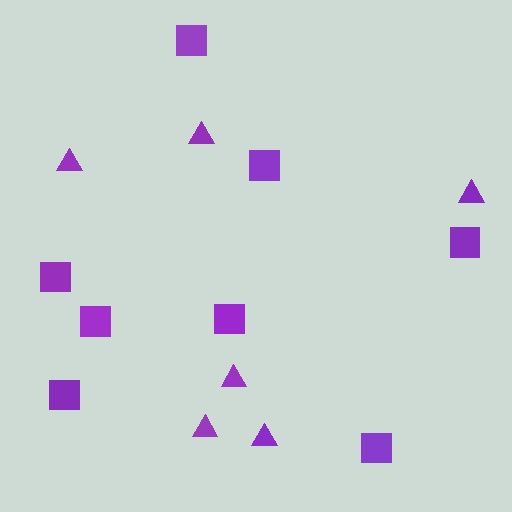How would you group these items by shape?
There are 2 groups: one group of triangles (6) and one group of squares (8).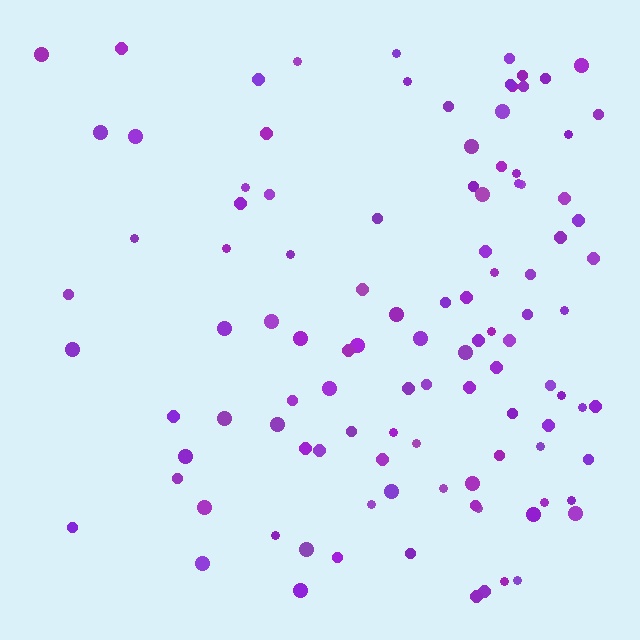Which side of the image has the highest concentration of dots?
The right.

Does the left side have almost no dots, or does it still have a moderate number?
Still a moderate number, just noticeably fewer than the right.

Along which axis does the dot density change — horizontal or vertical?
Horizontal.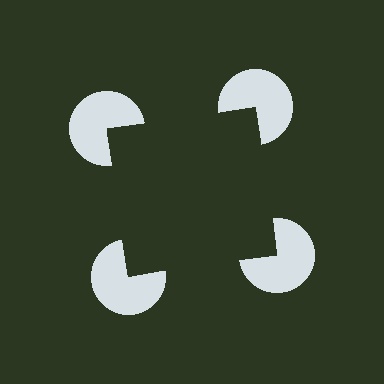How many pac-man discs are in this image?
There are 4 — one at each vertex of the illusory square.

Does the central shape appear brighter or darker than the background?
It typically appears slightly darker than the background, even though no actual brightness change is drawn.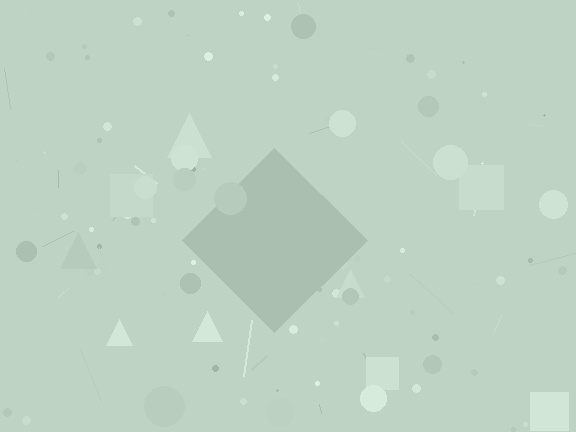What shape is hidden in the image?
A diamond is hidden in the image.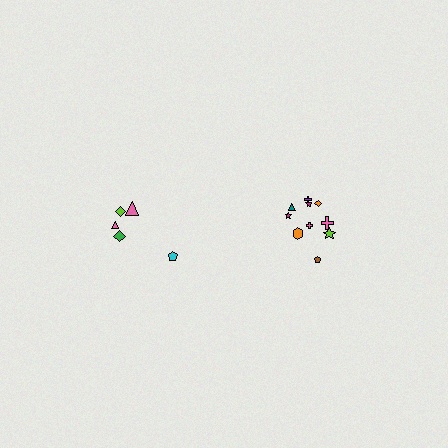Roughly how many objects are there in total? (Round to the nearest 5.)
Roughly 15 objects in total.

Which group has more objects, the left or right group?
The right group.